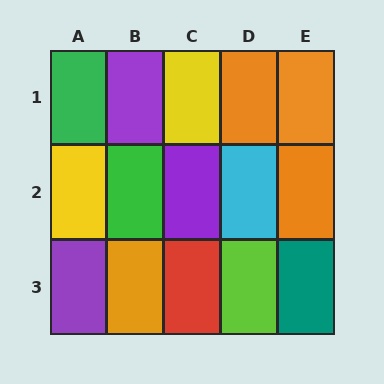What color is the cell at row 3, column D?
Lime.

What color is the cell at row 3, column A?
Purple.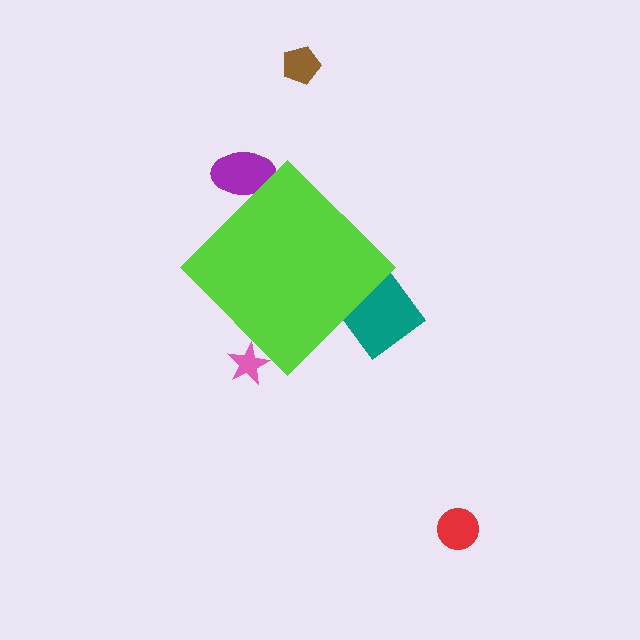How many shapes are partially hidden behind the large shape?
3 shapes are partially hidden.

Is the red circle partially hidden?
No, the red circle is fully visible.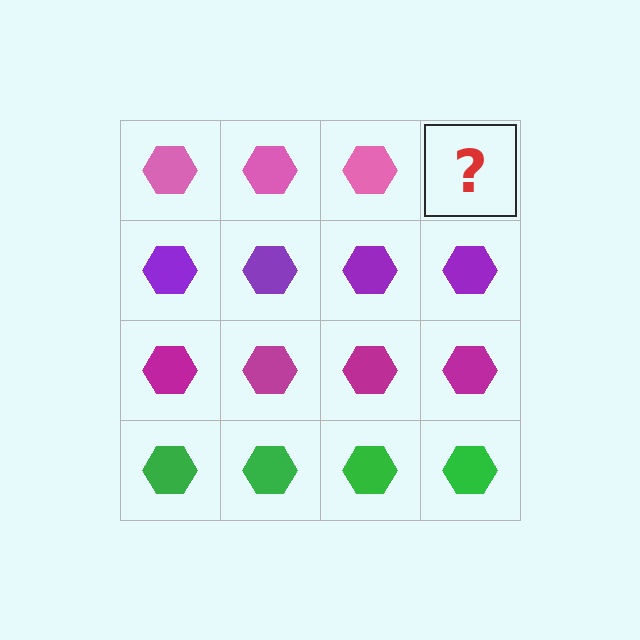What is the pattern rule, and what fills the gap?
The rule is that each row has a consistent color. The gap should be filled with a pink hexagon.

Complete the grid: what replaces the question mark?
The question mark should be replaced with a pink hexagon.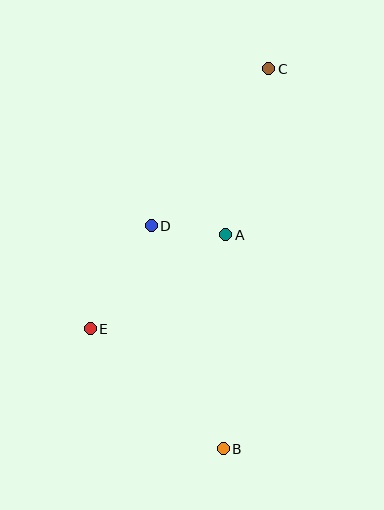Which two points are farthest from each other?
Points B and C are farthest from each other.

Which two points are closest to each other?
Points A and D are closest to each other.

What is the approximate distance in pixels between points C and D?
The distance between C and D is approximately 196 pixels.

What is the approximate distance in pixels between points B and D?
The distance between B and D is approximately 234 pixels.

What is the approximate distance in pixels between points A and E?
The distance between A and E is approximately 165 pixels.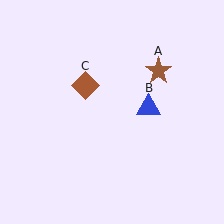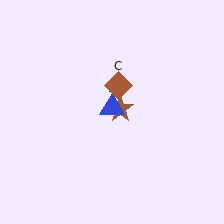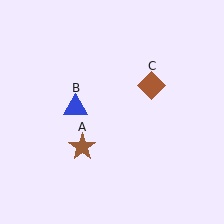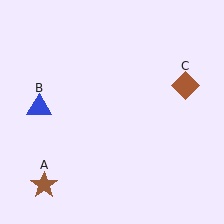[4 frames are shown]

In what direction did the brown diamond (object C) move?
The brown diamond (object C) moved right.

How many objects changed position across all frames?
3 objects changed position: brown star (object A), blue triangle (object B), brown diamond (object C).